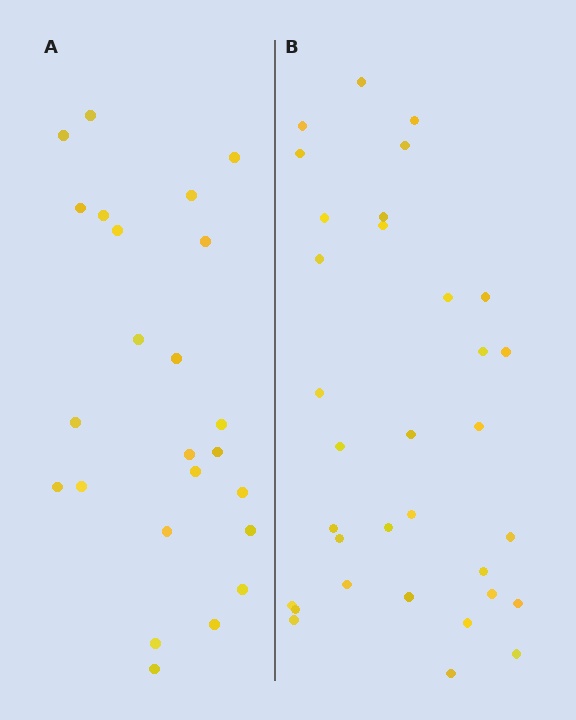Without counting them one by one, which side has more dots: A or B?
Region B (the right region) has more dots.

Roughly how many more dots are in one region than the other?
Region B has roughly 8 or so more dots than region A.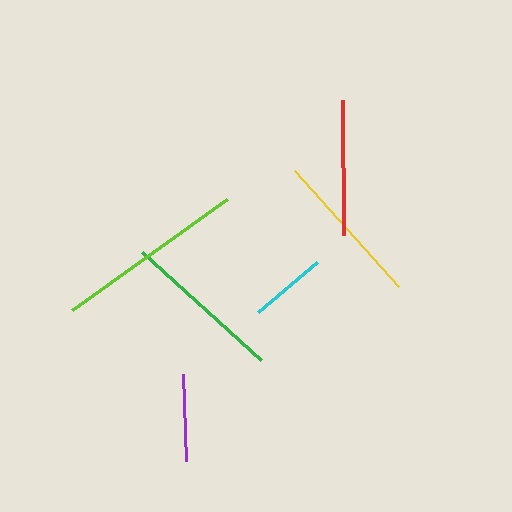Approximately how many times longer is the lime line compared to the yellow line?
The lime line is approximately 1.2 times the length of the yellow line.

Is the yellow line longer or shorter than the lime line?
The lime line is longer than the yellow line.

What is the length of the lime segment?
The lime segment is approximately 191 pixels long.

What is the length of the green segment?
The green segment is approximately 160 pixels long.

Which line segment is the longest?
The lime line is the longest at approximately 191 pixels.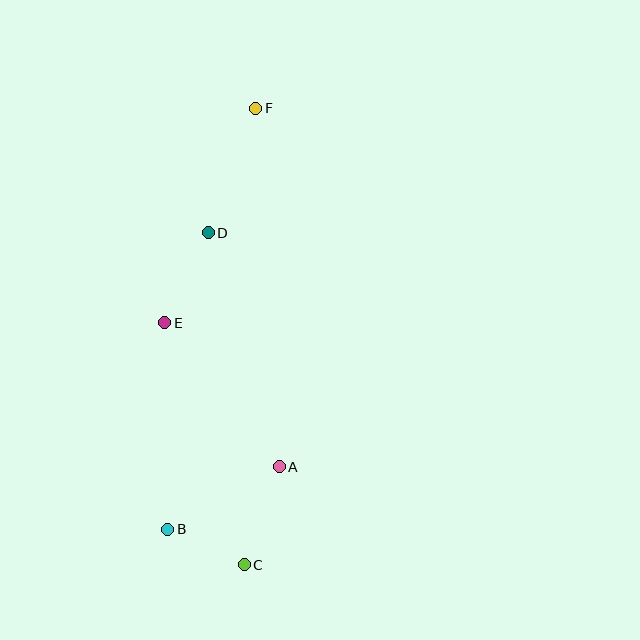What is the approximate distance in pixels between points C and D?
The distance between C and D is approximately 334 pixels.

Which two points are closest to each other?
Points B and C are closest to each other.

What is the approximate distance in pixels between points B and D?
The distance between B and D is approximately 299 pixels.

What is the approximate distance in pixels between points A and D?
The distance between A and D is approximately 245 pixels.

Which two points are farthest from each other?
Points C and F are farthest from each other.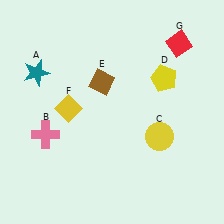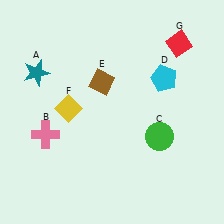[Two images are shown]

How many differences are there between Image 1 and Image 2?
There are 2 differences between the two images.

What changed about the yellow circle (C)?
In Image 1, C is yellow. In Image 2, it changed to green.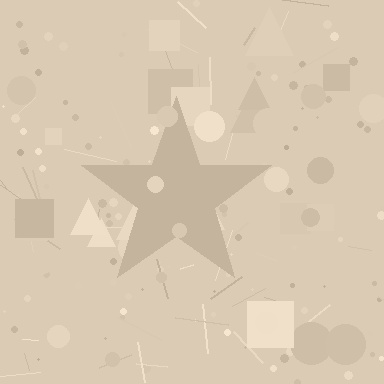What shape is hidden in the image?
A star is hidden in the image.